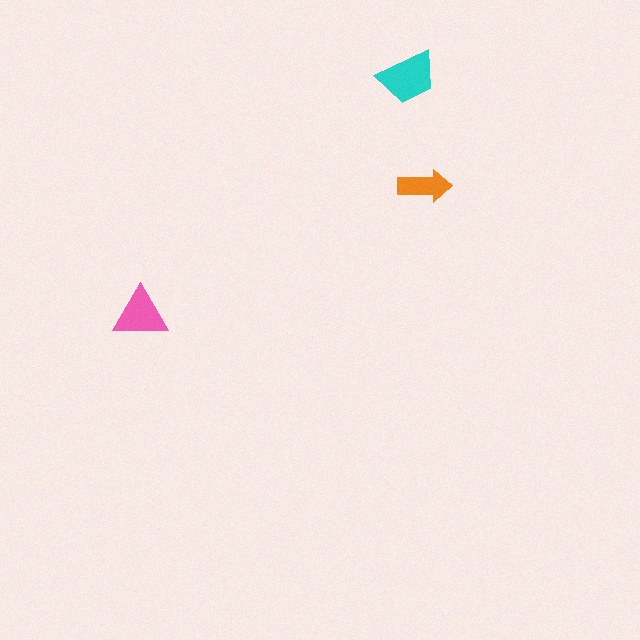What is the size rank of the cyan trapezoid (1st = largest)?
1st.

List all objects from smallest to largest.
The orange arrow, the pink triangle, the cyan trapezoid.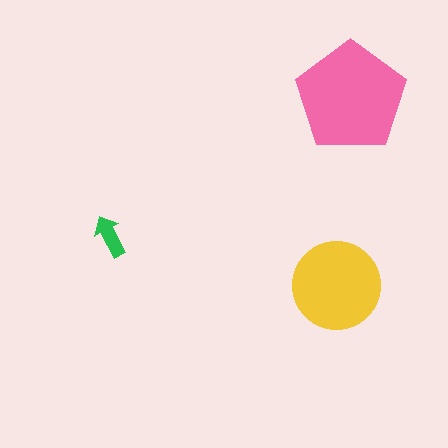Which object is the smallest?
The green arrow.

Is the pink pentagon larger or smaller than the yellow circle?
Larger.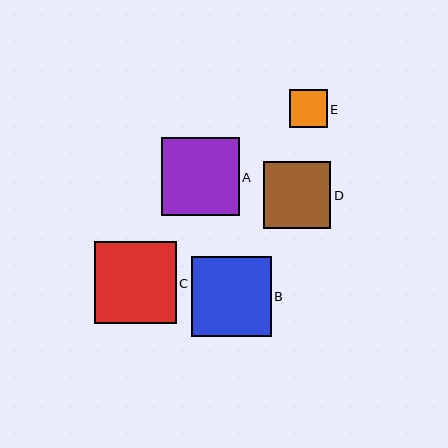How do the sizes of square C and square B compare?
Square C and square B are approximately the same size.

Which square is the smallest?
Square E is the smallest with a size of approximately 38 pixels.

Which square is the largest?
Square C is the largest with a size of approximately 82 pixels.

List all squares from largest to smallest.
From largest to smallest: C, B, A, D, E.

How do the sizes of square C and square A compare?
Square C and square A are approximately the same size.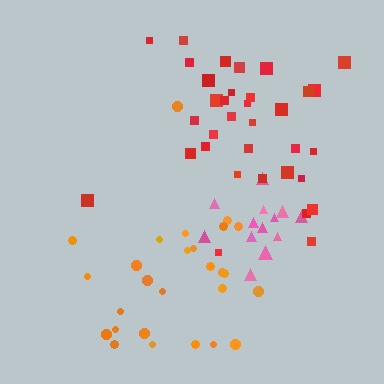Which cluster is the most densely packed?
Pink.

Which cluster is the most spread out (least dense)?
Red.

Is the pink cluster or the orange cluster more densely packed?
Pink.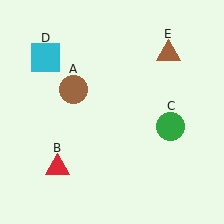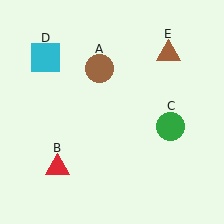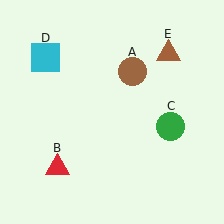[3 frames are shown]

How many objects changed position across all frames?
1 object changed position: brown circle (object A).